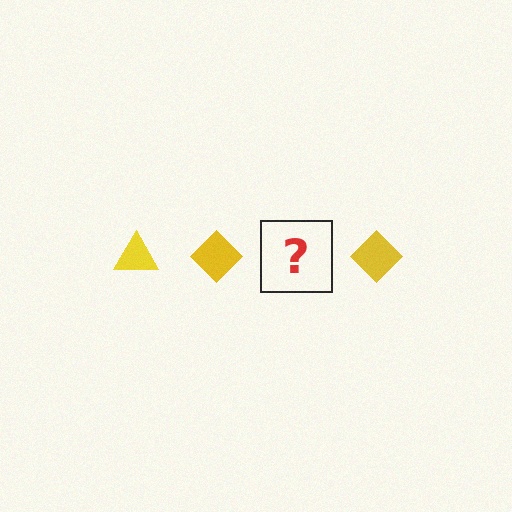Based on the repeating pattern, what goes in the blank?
The blank should be a yellow triangle.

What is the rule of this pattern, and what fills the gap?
The rule is that the pattern cycles through triangle, diamond shapes in yellow. The gap should be filled with a yellow triangle.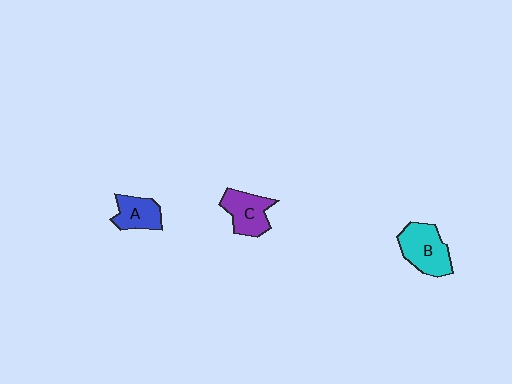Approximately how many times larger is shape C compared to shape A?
Approximately 1.2 times.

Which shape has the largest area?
Shape B (cyan).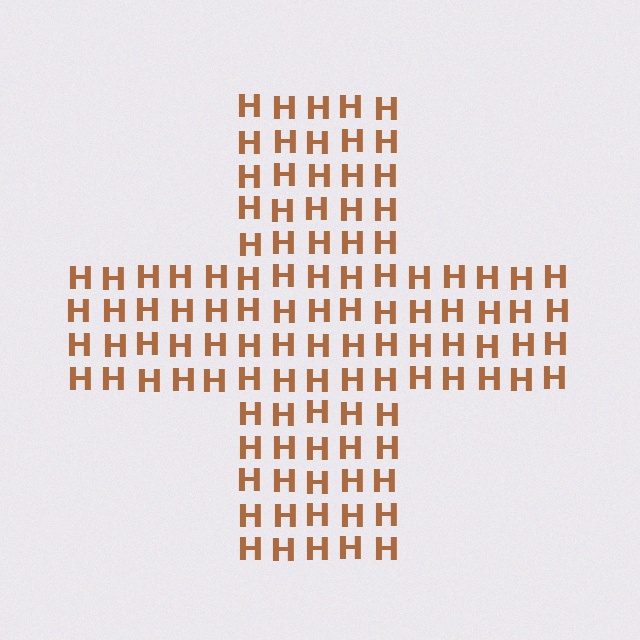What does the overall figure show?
The overall figure shows a cross.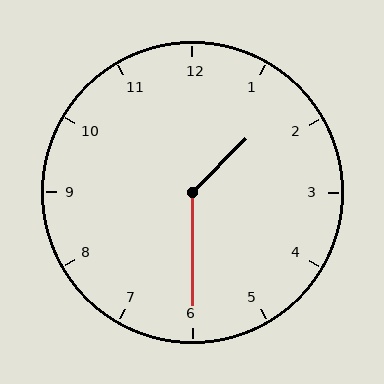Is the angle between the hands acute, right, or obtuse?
It is obtuse.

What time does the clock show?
1:30.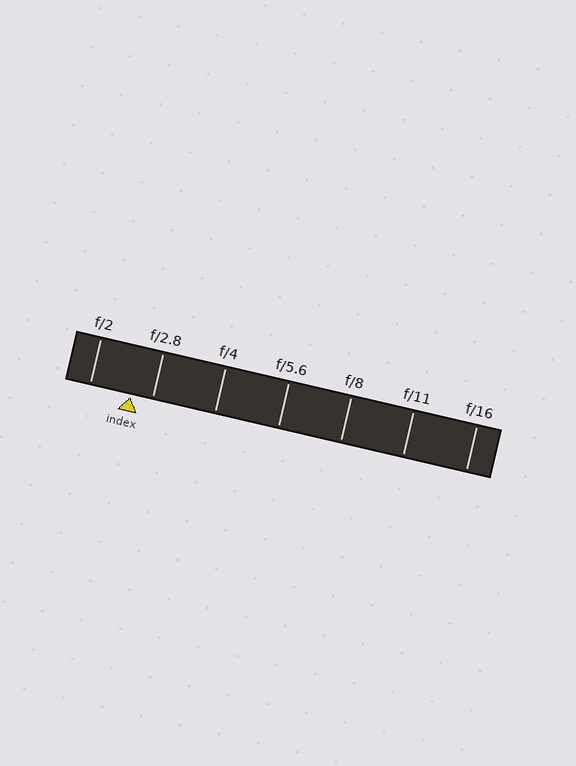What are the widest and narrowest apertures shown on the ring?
The widest aperture shown is f/2 and the narrowest is f/16.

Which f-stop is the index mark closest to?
The index mark is closest to f/2.8.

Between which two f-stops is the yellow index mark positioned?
The index mark is between f/2 and f/2.8.